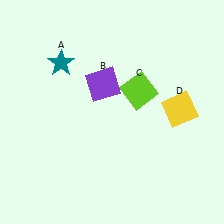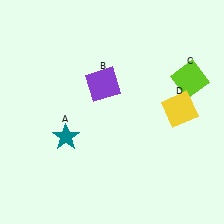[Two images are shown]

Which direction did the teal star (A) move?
The teal star (A) moved down.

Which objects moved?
The objects that moved are: the teal star (A), the lime square (C).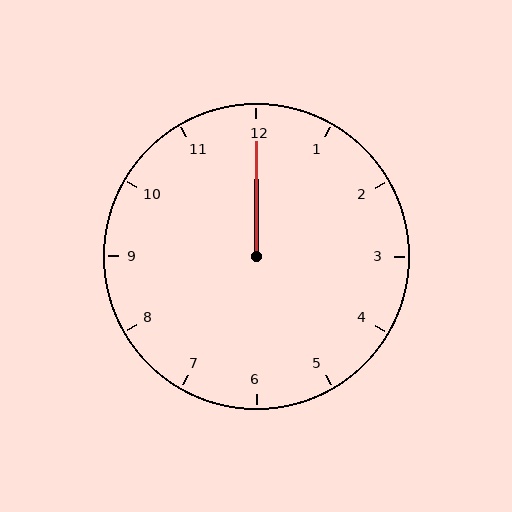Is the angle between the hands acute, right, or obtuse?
It is acute.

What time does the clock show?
12:00.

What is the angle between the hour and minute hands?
Approximately 0 degrees.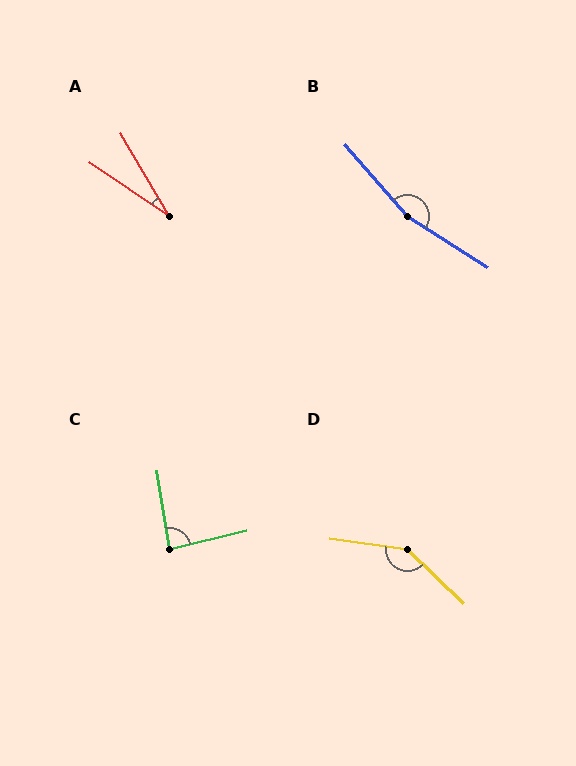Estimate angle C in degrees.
Approximately 85 degrees.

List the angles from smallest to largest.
A (25°), C (85°), D (144°), B (164°).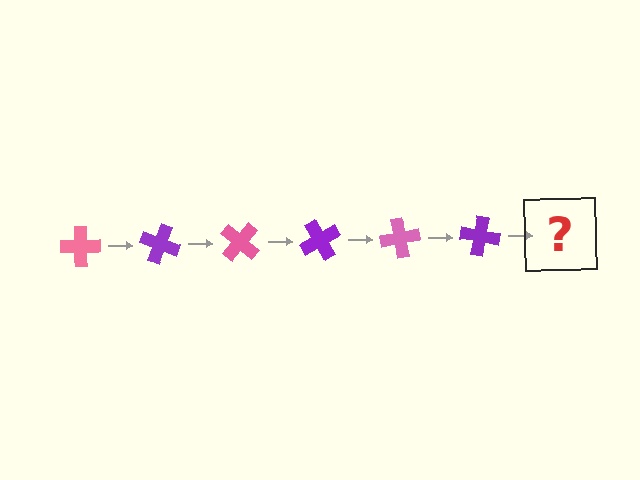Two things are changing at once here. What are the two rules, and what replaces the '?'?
The two rules are that it rotates 20 degrees each step and the color cycles through pink and purple. The '?' should be a pink cross, rotated 120 degrees from the start.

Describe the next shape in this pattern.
It should be a pink cross, rotated 120 degrees from the start.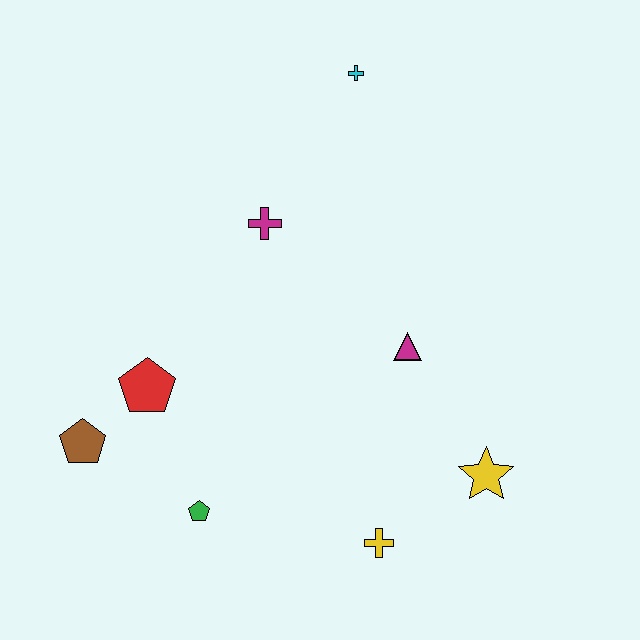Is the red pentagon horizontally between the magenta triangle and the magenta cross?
No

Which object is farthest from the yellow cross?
The cyan cross is farthest from the yellow cross.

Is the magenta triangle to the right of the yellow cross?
Yes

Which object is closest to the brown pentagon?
The red pentagon is closest to the brown pentagon.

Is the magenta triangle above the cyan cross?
No